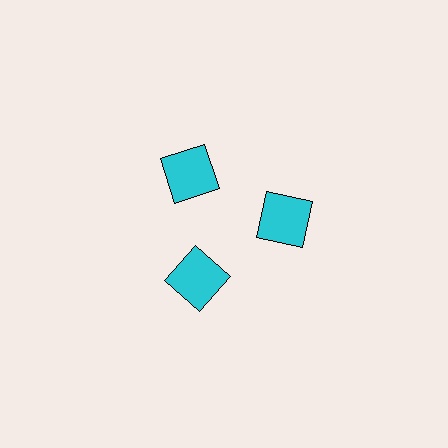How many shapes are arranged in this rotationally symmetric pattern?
There are 3 shapes, arranged in 3 groups of 1.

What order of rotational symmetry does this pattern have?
This pattern has 3-fold rotational symmetry.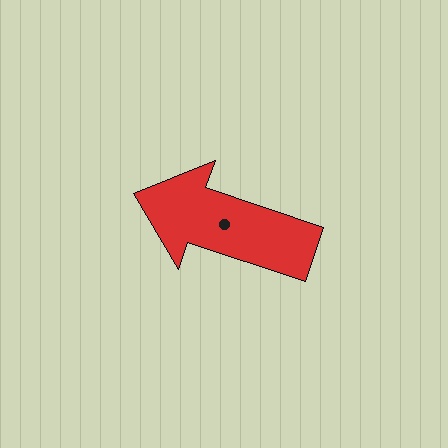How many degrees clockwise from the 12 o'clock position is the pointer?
Approximately 288 degrees.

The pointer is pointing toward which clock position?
Roughly 10 o'clock.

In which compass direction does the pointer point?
West.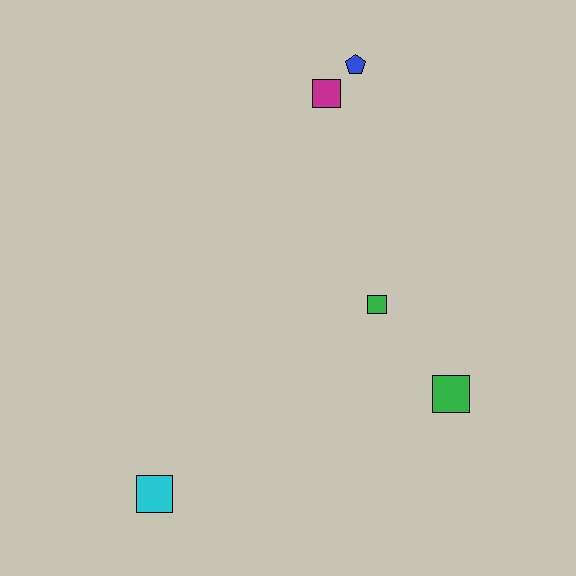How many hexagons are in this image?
There are no hexagons.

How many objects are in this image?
There are 5 objects.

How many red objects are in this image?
There are no red objects.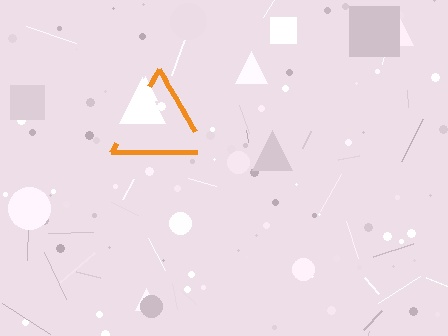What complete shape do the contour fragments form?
The contour fragments form a triangle.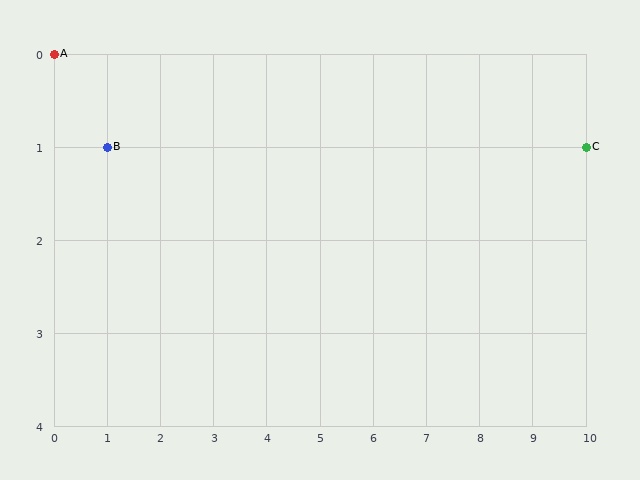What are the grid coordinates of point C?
Point C is at grid coordinates (10, 1).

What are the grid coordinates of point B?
Point B is at grid coordinates (1, 1).